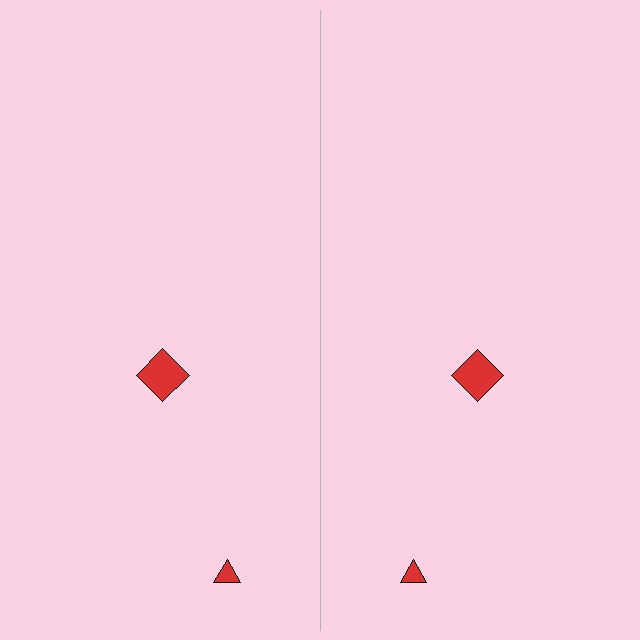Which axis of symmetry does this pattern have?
The pattern has a vertical axis of symmetry running through the center of the image.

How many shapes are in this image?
There are 4 shapes in this image.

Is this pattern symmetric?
Yes, this pattern has bilateral (reflection) symmetry.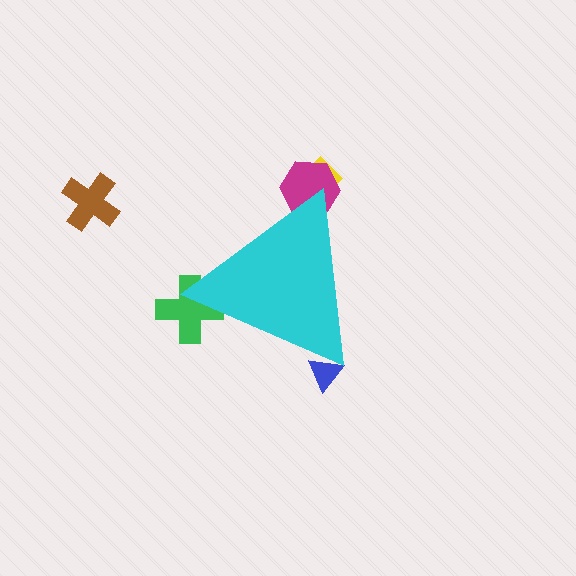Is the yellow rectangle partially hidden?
Yes, the yellow rectangle is partially hidden behind the cyan triangle.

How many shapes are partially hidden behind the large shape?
4 shapes are partially hidden.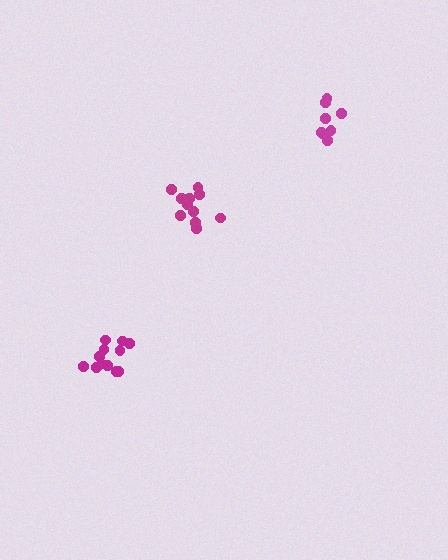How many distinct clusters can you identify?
There are 3 distinct clusters.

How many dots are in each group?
Group 1: 12 dots, Group 2: 12 dots, Group 3: 9 dots (33 total).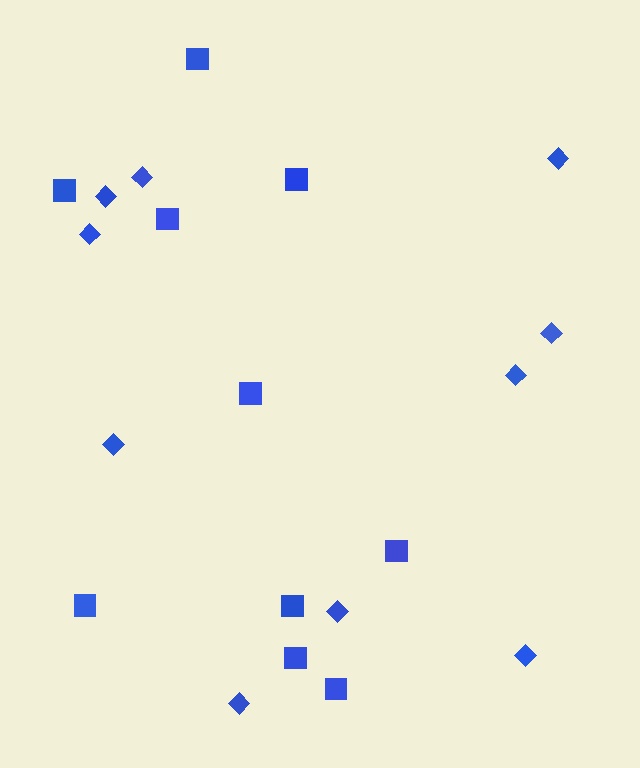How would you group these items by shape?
There are 2 groups: one group of diamonds (10) and one group of squares (10).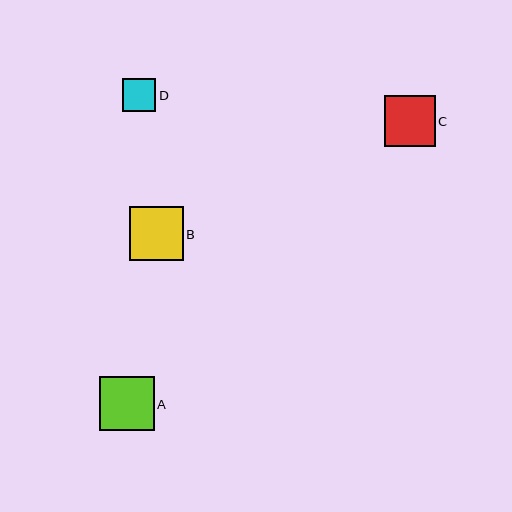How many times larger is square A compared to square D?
Square A is approximately 1.7 times the size of square D.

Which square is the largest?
Square A is the largest with a size of approximately 55 pixels.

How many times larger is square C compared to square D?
Square C is approximately 1.5 times the size of square D.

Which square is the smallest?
Square D is the smallest with a size of approximately 33 pixels.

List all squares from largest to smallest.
From largest to smallest: A, B, C, D.